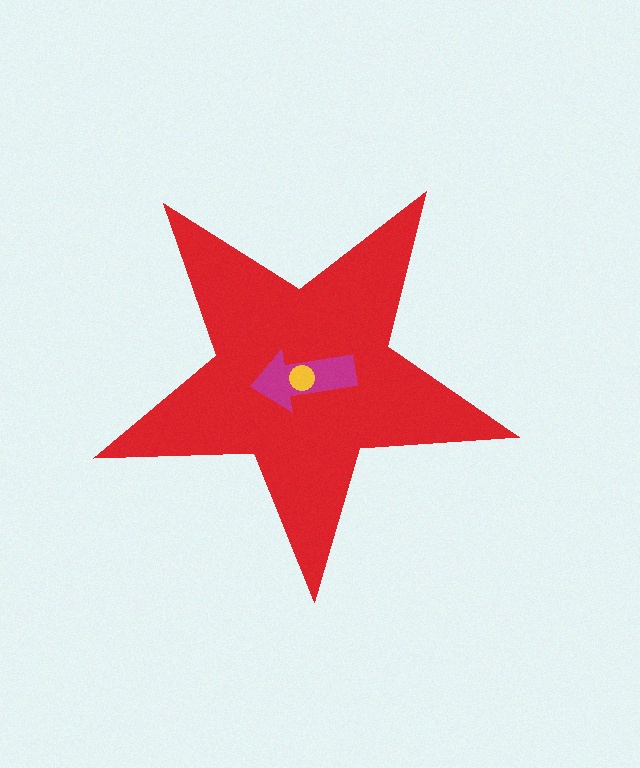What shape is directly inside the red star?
The magenta arrow.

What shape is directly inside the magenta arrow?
The yellow circle.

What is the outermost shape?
The red star.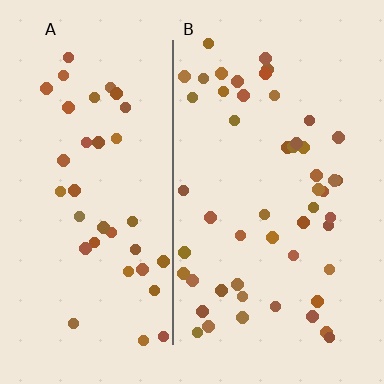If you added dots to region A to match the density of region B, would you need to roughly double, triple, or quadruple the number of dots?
Approximately double.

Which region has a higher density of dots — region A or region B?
B (the right).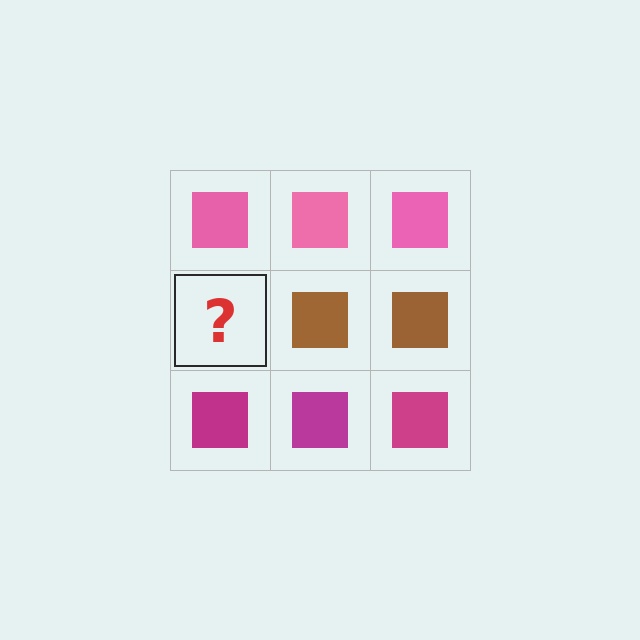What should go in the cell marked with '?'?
The missing cell should contain a brown square.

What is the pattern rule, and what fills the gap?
The rule is that each row has a consistent color. The gap should be filled with a brown square.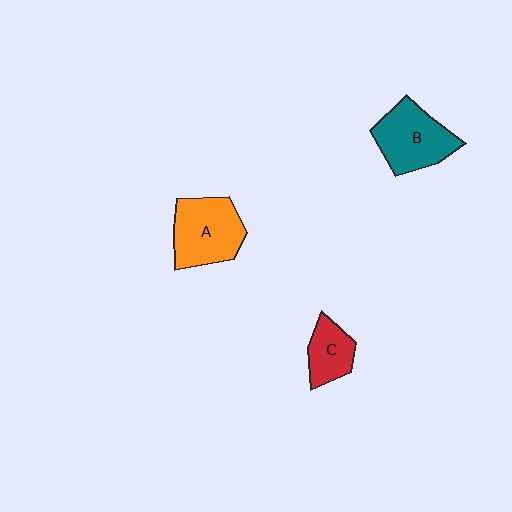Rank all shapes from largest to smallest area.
From largest to smallest: A (orange), B (teal), C (red).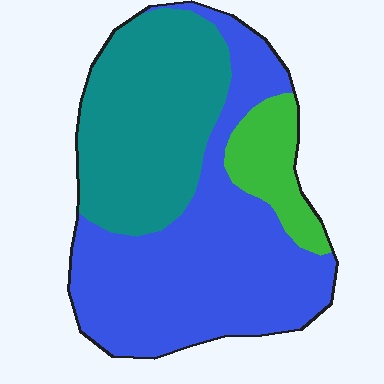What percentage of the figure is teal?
Teal takes up about three eighths (3/8) of the figure.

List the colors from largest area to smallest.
From largest to smallest: blue, teal, green.